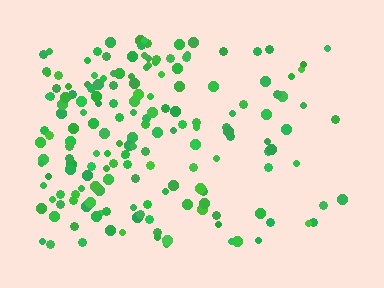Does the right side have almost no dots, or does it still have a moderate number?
Still a moderate number, just noticeably fewer than the left.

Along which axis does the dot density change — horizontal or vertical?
Horizontal.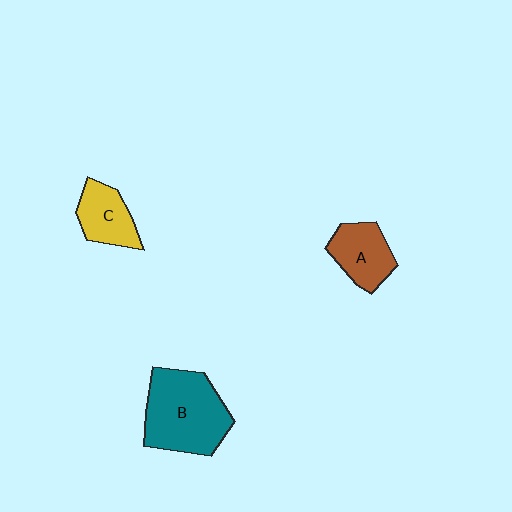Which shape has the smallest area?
Shape C (yellow).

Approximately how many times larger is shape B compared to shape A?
Approximately 1.9 times.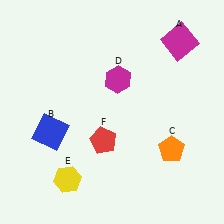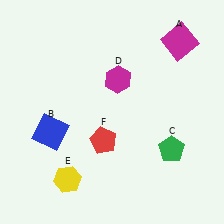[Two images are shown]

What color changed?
The pentagon (C) changed from orange in Image 1 to green in Image 2.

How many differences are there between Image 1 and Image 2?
There is 1 difference between the two images.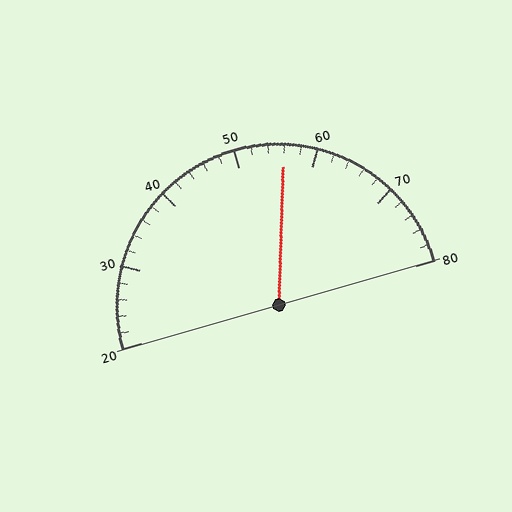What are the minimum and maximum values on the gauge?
The gauge ranges from 20 to 80.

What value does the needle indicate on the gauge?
The needle indicates approximately 56.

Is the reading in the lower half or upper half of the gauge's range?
The reading is in the upper half of the range (20 to 80).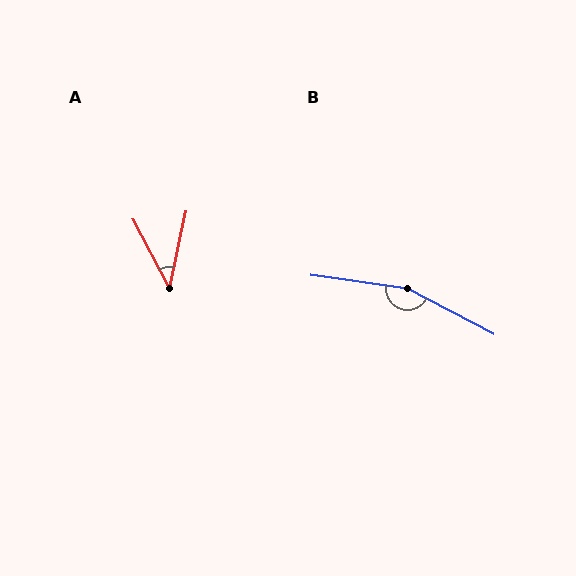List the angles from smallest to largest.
A (40°), B (160°).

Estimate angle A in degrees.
Approximately 40 degrees.